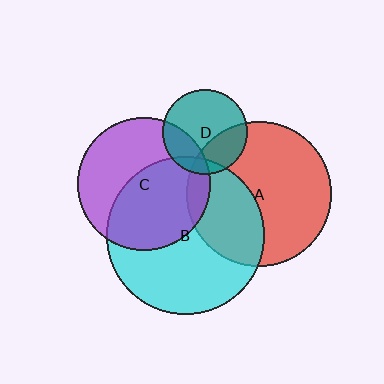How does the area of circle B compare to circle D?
Approximately 3.5 times.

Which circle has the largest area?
Circle B (cyan).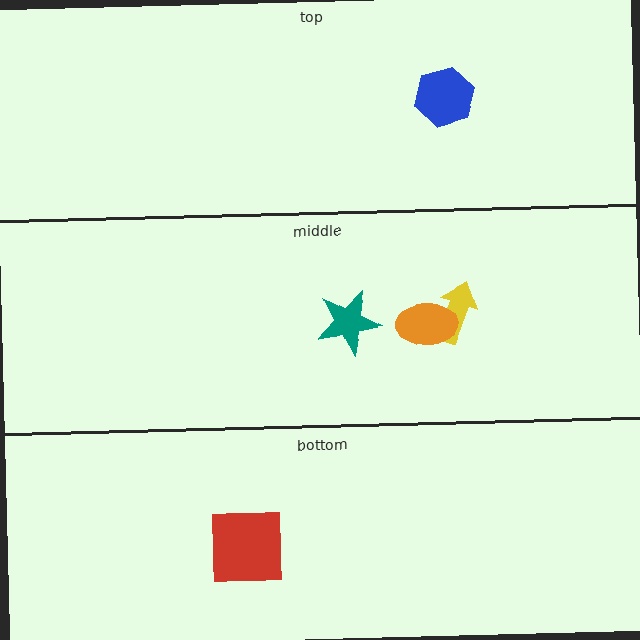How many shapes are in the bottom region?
1.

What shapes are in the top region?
The blue hexagon.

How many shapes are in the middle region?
3.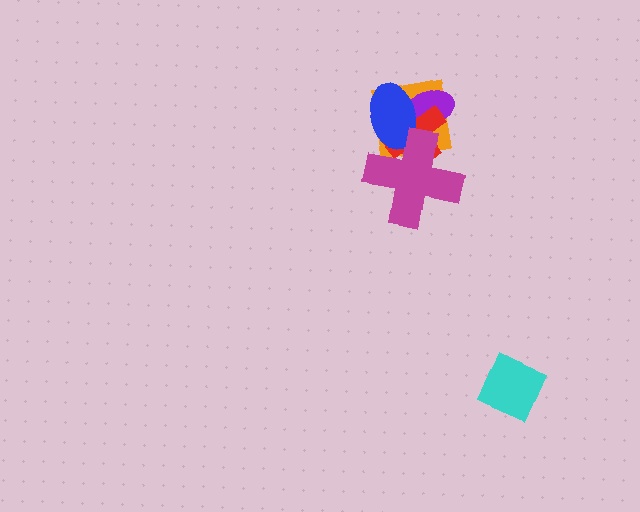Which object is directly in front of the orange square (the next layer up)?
The purple ellipse is directly in front of the orange square.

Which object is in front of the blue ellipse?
The magenta cross is in front of the blue ellipse.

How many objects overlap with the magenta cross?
3 objects overlap with the magenta cross.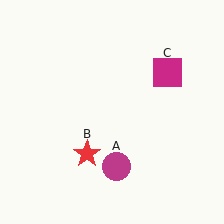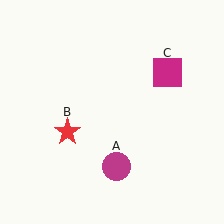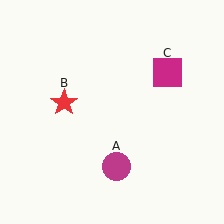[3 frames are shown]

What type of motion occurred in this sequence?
The red star (object B) rotated clockwise around the center of the scene.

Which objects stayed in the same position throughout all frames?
Magenta circle (object A) and magenta square (object C) remained stationary.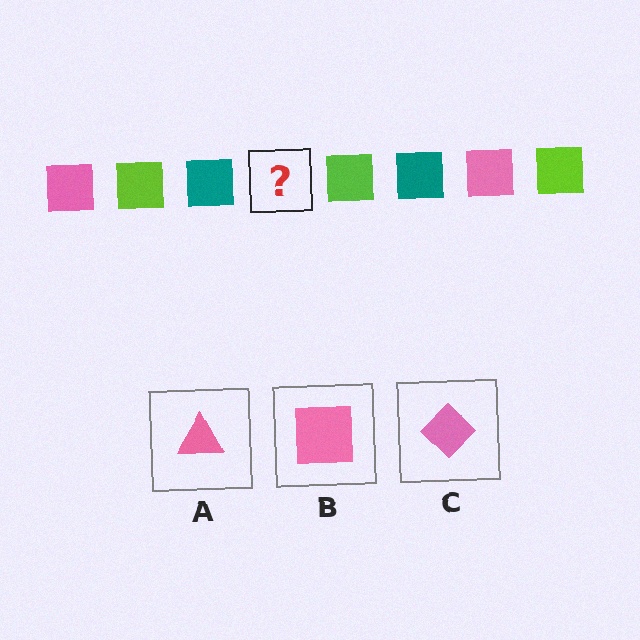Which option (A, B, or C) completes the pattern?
B.